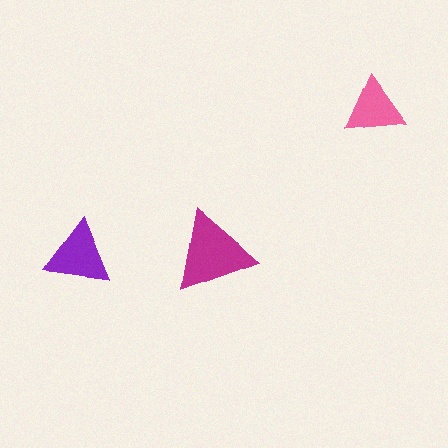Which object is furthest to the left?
The purple triangle is leftmost.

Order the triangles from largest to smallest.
the magenta one, the purple one, the pink one.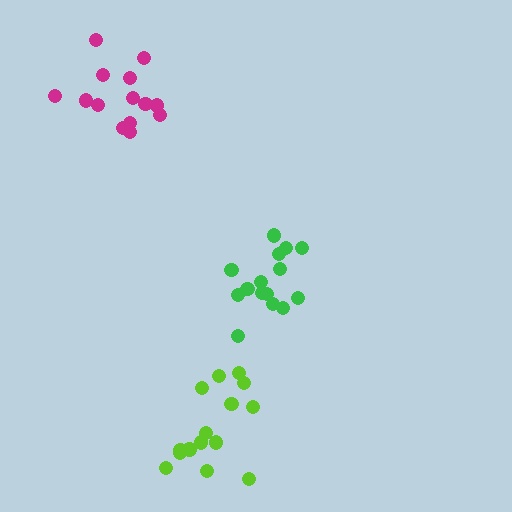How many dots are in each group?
Group 1: 15 dots, Group 2: 16 dots, Group 3: 14 dots (45 total).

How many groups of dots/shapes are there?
There are 3 groups.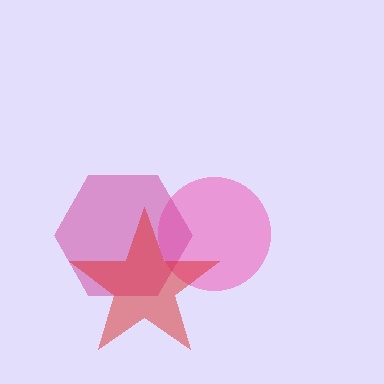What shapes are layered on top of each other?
The layered shapes are: a pink circle, a magenta hexagon, a red star.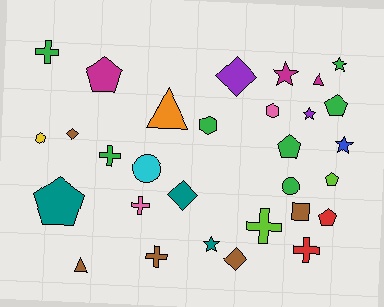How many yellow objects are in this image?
There is 1 yellow object.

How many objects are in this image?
There are 30 objects.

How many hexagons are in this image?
There are 3 hexagons.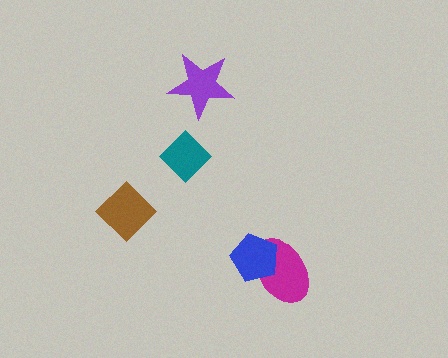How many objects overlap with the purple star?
0 objects overlap with the purple star.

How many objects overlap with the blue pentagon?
1 object overlaps with the blue pentagon.